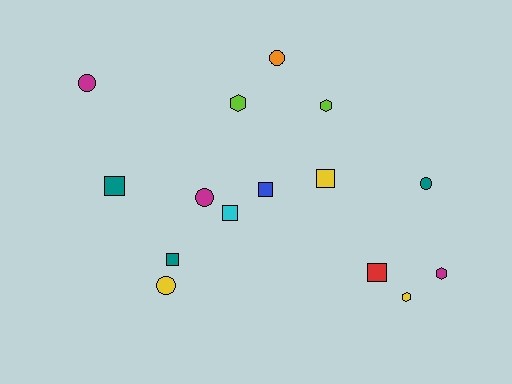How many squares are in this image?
There are 6 squares.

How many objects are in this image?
There are 15 objects.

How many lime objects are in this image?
There are 2 lime objects.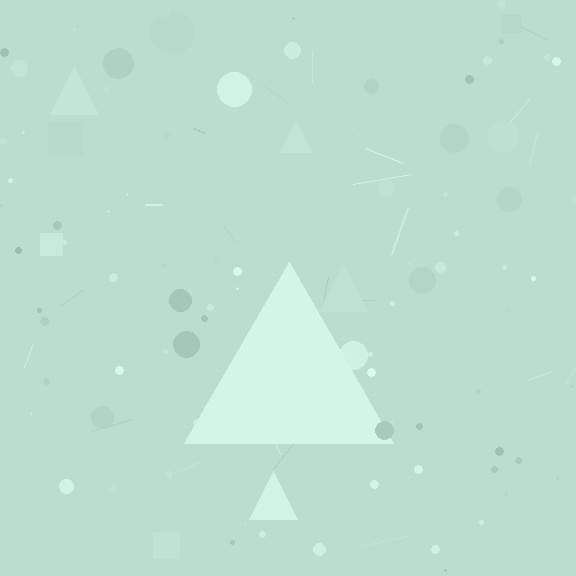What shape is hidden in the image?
A triangle is hidden in the image.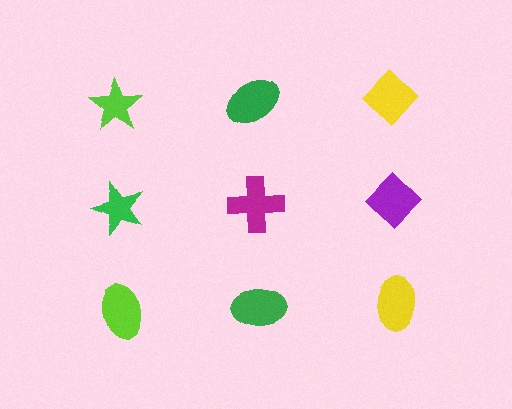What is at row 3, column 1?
A lime ellipse.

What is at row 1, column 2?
A green ellipse.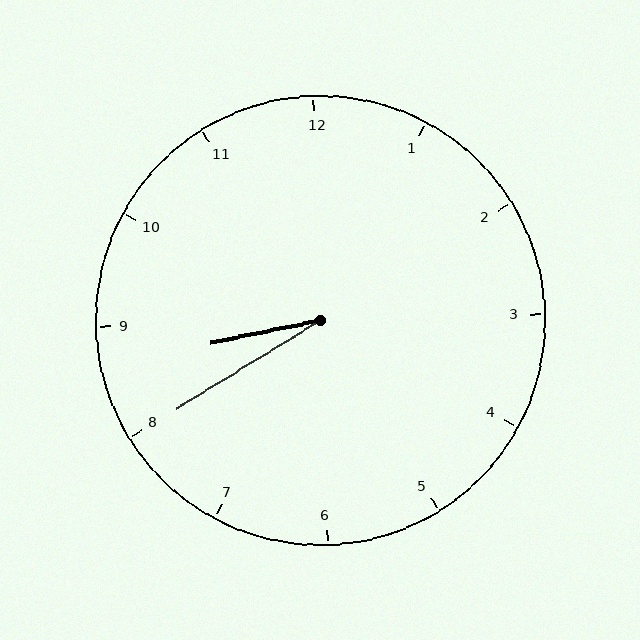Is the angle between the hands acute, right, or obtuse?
It is acute.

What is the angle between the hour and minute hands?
Approximately 20 degrees.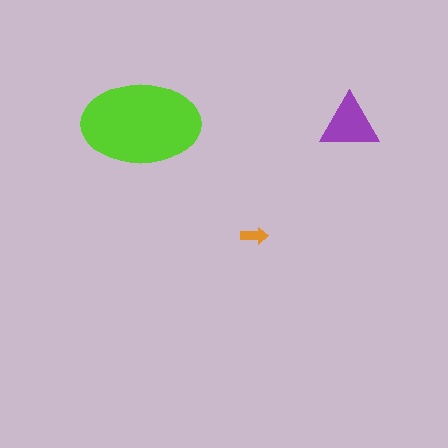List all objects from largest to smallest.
The lime ellipse, the purple triangle, the orange arrow.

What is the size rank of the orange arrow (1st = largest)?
3rd.